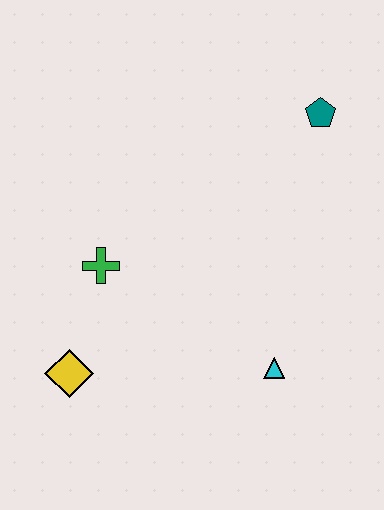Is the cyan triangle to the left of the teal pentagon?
Yes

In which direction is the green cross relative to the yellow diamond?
The green cross is above the yellow diamond.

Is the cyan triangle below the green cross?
Yes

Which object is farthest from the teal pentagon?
The yellow diamond is farthest from the teal pentagon.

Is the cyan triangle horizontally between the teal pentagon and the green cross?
Yes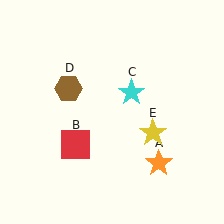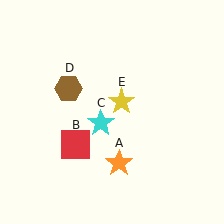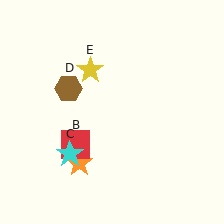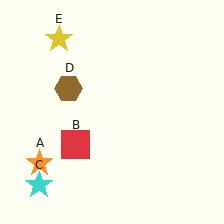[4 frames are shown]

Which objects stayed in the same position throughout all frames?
Red square (object B) and brown hexagon (object D) remained stationary.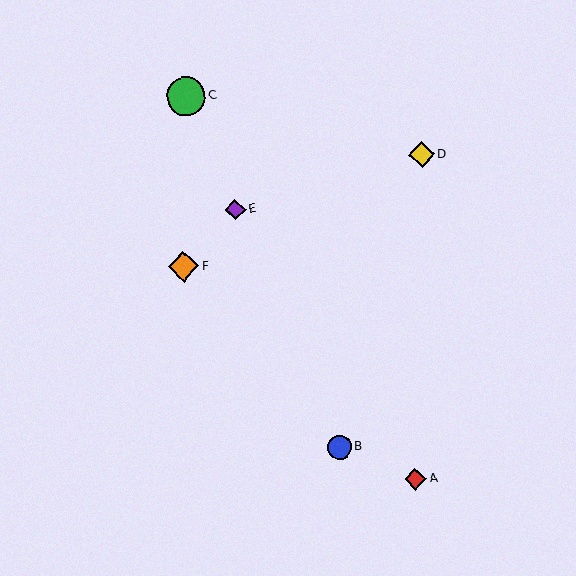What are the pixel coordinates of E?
Object E is at (235, 210).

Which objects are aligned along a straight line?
Objects B, C, E are aligned along a straight line.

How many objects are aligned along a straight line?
3 objects (B, C, E) are aligned along a straight line.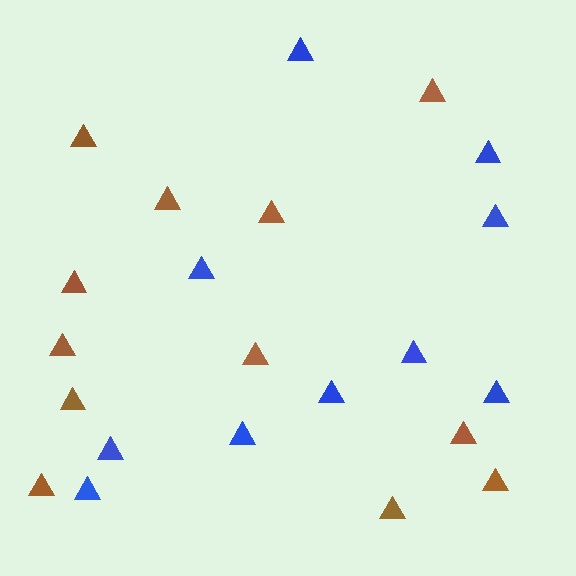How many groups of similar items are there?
There are 2 groups: one group of brown triangles (12) and one group of blue triangles (10).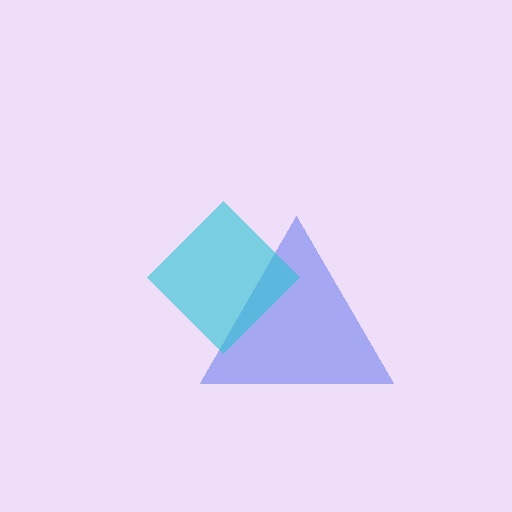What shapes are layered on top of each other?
The layered shapes are: a blue triangle, a cyan diamond.